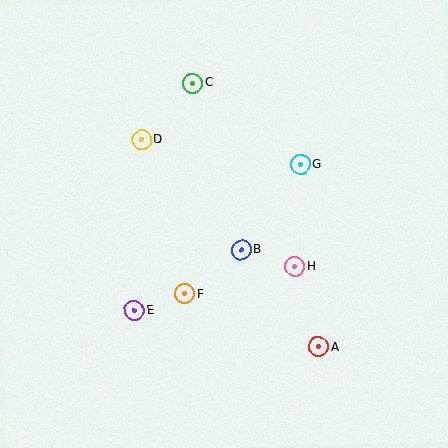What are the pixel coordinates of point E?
Point E is at (134, 311).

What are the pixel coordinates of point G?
Point G is at (301, 164).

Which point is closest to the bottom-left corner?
Point E is closest to the bottom-left corner.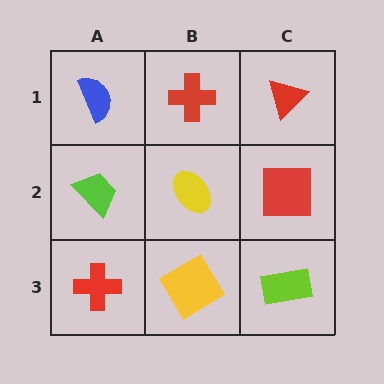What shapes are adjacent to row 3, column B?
A yellow ellipse (row 2, column B), a red cross (row 3, column A), a lime rectangle (row 3, column C).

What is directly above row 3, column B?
A yellow ellipse.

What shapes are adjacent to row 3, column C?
A red square (row 2, column C), a yellow diamond (row 3, column B).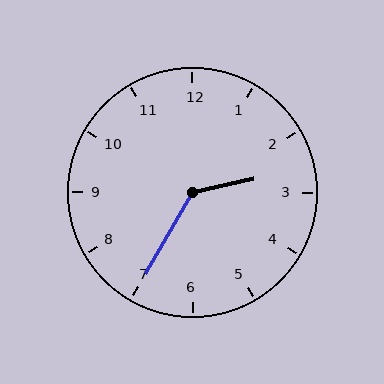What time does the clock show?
2:35.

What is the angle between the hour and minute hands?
Approximately 132 degrees.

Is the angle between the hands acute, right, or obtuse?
It is obtuse.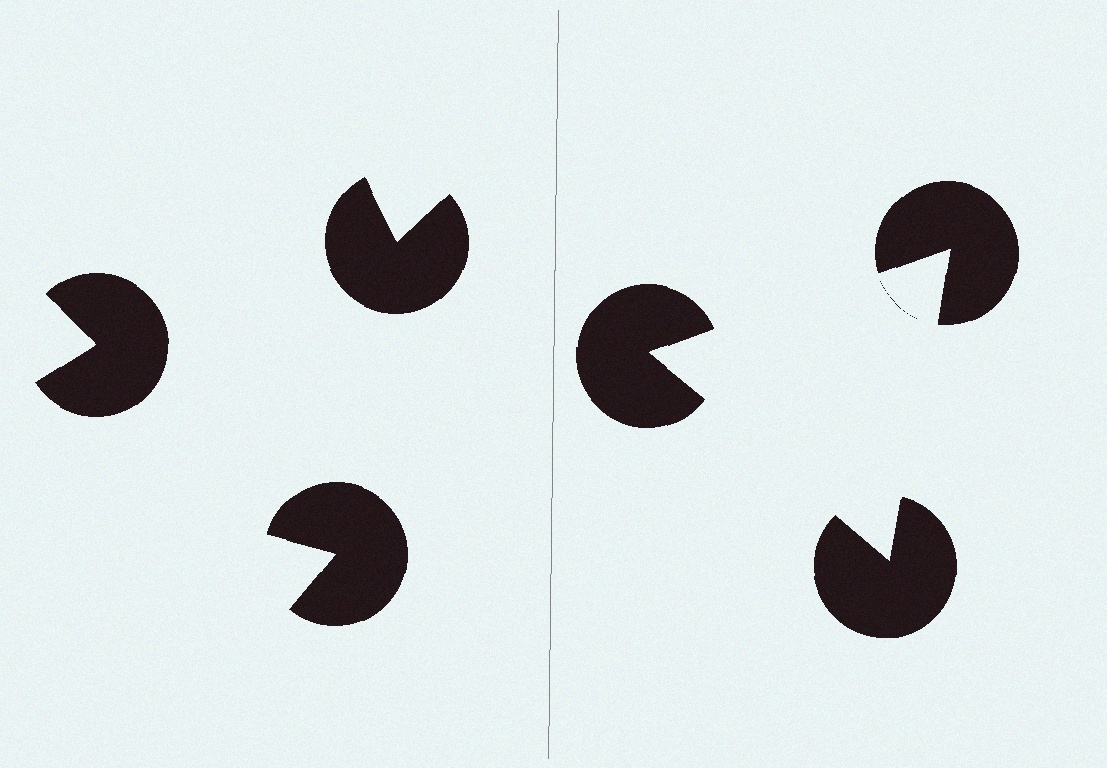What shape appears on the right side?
An illusory triangle.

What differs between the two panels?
The pac-man discs are positioned identically on both sides; only the wedge orientations differ. On the right they align to a triangle; on the left they are misaligned.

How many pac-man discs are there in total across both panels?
6 — 3 on each side.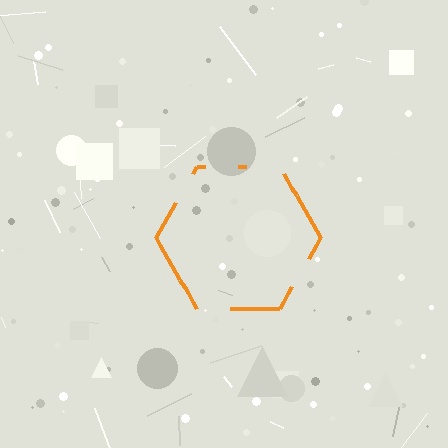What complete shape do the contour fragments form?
The contour fragments form a hexagon.